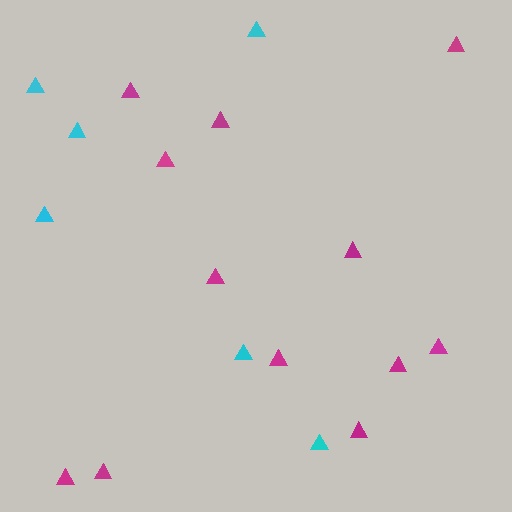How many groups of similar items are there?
There are 2 groups: one group of cyan triangles (6) and one group of magenta triangles (12).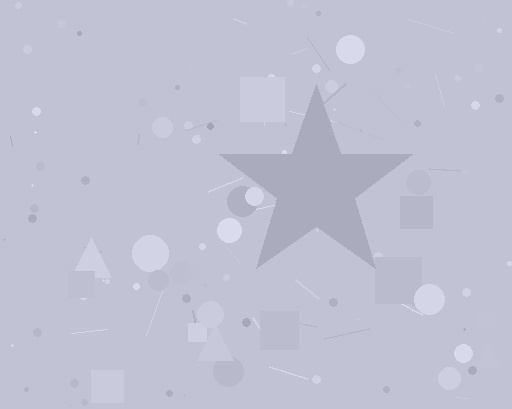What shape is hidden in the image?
A star is hidden in the image.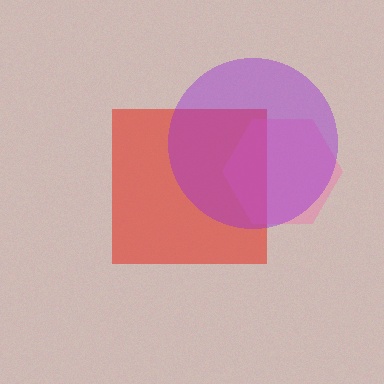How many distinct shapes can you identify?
There are 3 distinct shapes: a red square, a pink hexagon, a purple circle.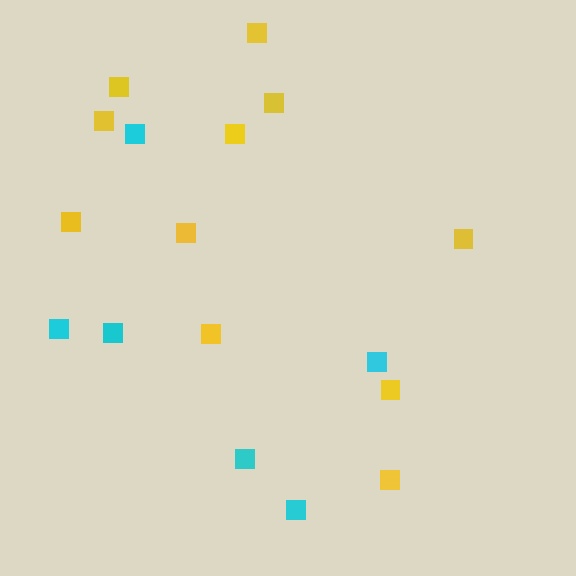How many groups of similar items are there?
There are 2 groups: one group of cyan squares (6) and one group of yellow squares (11).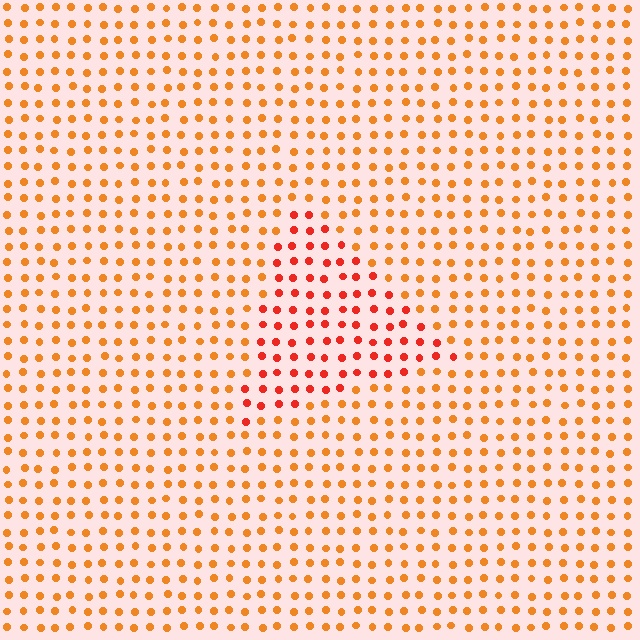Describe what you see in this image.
The image is filled with small orange elements in a uniform arrangement. A triangle-shaped region is visible where the elements are tinted to a slightly different hue, forming a subtle color boundary.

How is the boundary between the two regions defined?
The boundary is defined purely by a slight shift in hue (about 28 degrees). Spacing, size, and orientation are identical on both sides.